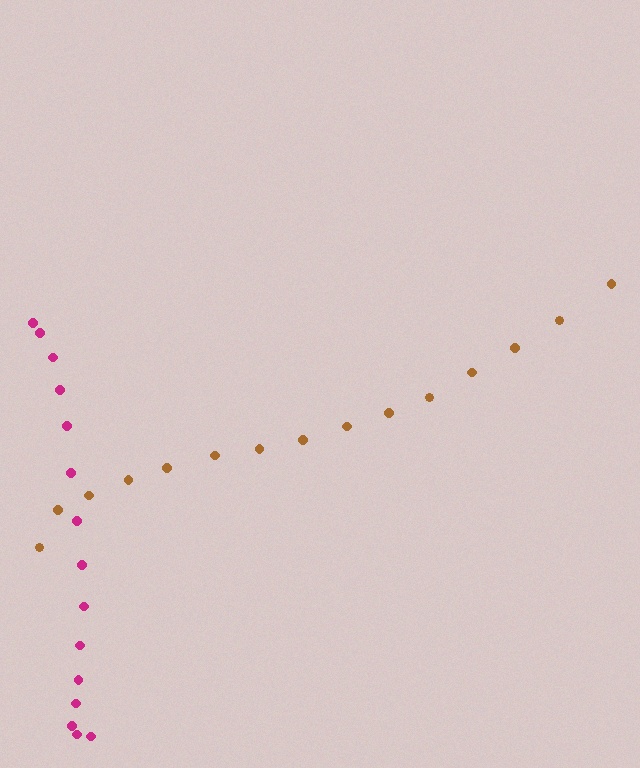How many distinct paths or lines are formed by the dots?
There are 2 distinct paths.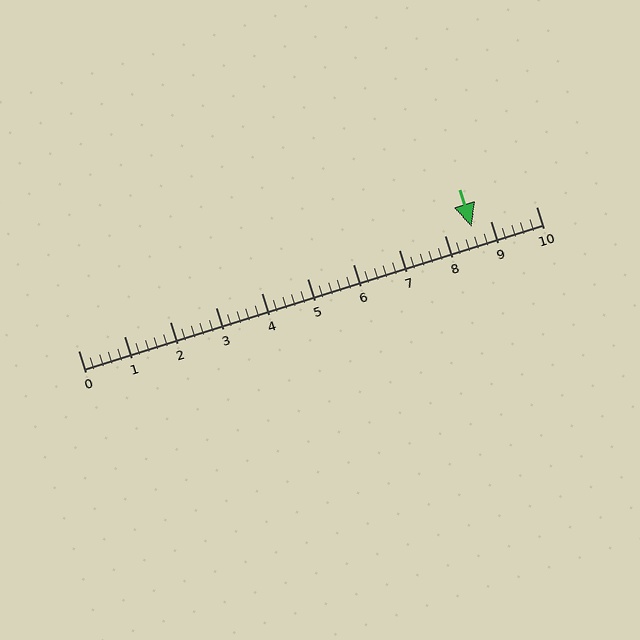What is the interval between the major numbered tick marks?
The major tick marks are spaced 1 units apart.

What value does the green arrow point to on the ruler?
The green arrow points to approximately 8.6.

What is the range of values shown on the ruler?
The ruler shows values from 0 to 10.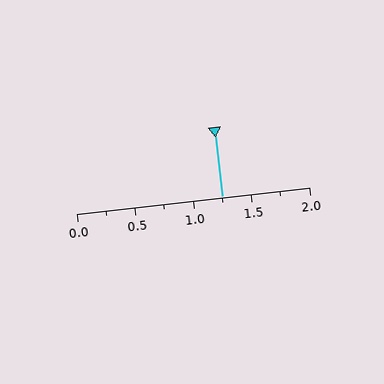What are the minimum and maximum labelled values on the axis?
The axis runs from 0.0 to 2.0.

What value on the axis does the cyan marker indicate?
The marker indicates approximately 1.25.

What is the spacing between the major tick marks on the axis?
The major ticks are spaced 0.5 apart.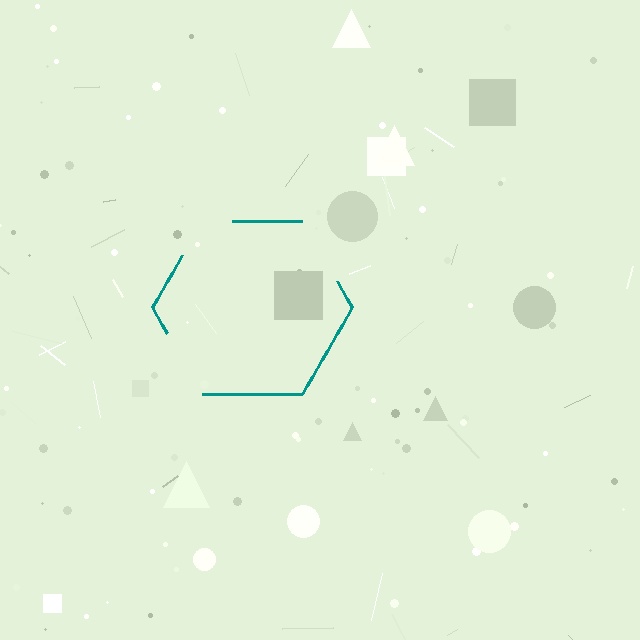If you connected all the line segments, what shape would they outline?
They would outline a hexagon.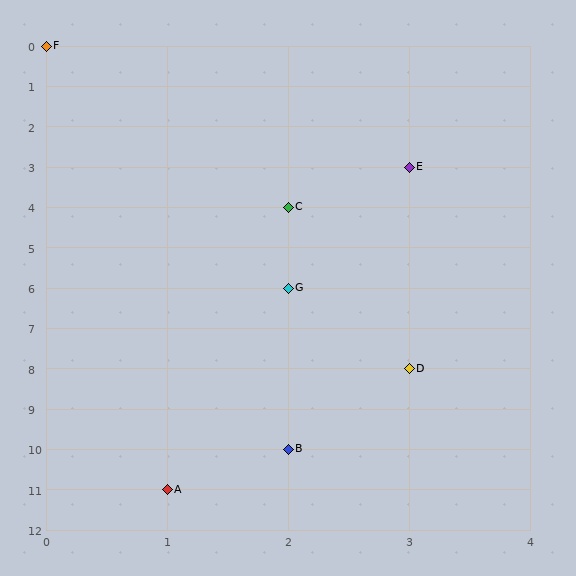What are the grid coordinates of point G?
Point G is at grid coordinates (2, 6).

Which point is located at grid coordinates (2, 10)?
Point B is at (2, 10).